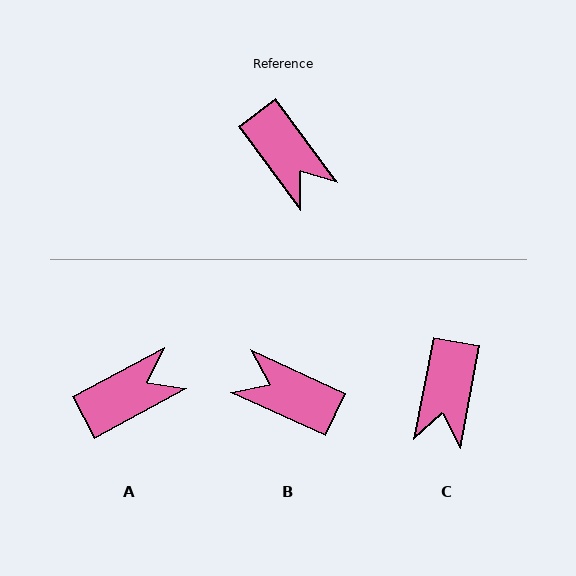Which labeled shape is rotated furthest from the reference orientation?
B, about 151 degrees away.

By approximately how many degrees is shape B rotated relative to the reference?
Approximately 151 degrees clockwise.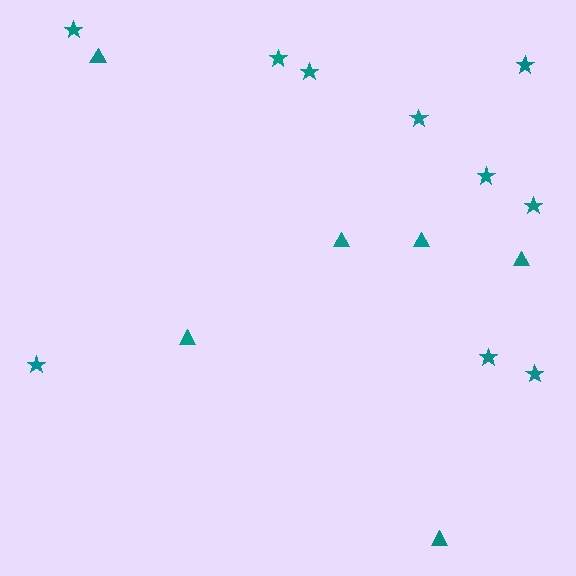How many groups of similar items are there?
There are 2 groups: one group of stars (10) and one group of triangles (6).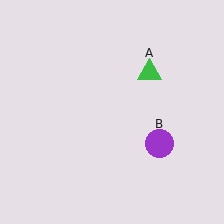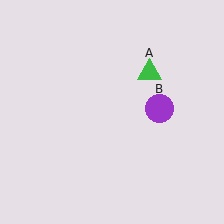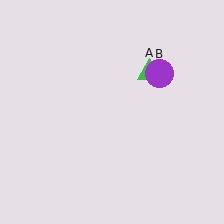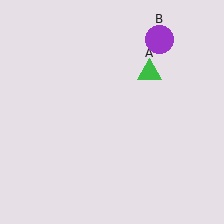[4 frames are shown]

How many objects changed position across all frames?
1 object changed position: purple circle (object B).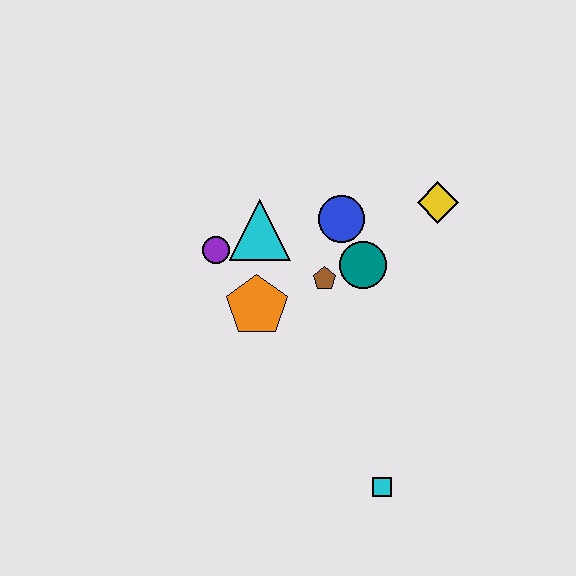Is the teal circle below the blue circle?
Yes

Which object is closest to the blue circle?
The teal circle is closest to the blue circle.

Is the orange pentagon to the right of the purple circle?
Yes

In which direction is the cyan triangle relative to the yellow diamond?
The cyan triangle is to the left of the yellow diamond.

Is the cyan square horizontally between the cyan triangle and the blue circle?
No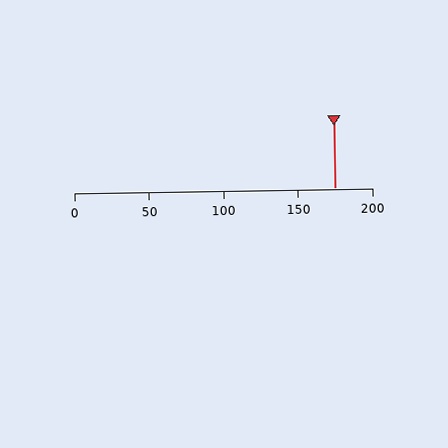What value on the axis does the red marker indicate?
The marker indicates approximately 175.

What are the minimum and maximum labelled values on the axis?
The axis runs from 0 to 200.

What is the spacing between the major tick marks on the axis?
The major ticks are spaced 50 apart.